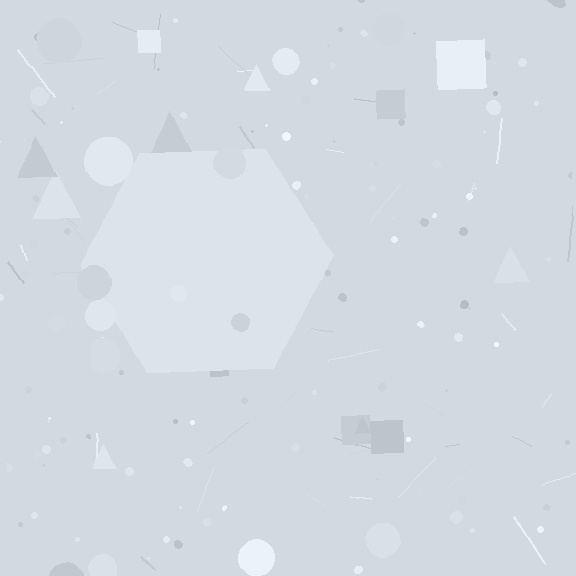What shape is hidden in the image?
A hexagon is hidden in the image.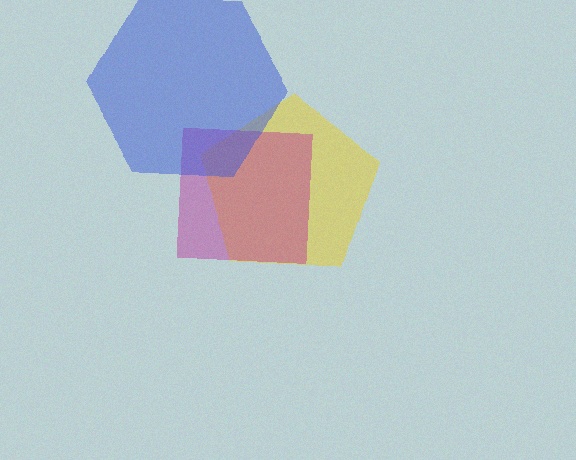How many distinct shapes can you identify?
There are 3 distinct shapes: a yellow pentagon, a magenta square, a blue hexagon.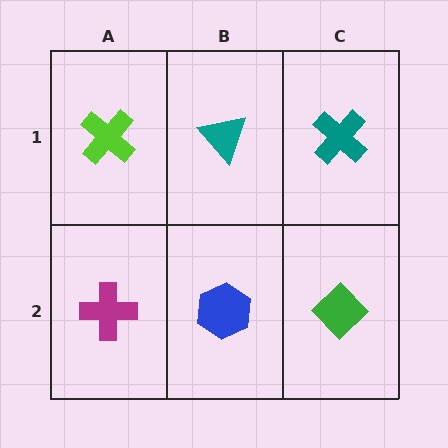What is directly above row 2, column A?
A lime cross.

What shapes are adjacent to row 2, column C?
A teal cross (row 1, column C), a blue hexagon (row 2, column B).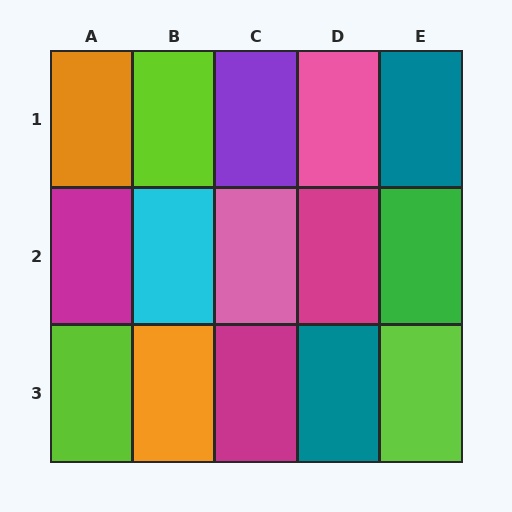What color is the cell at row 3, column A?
Lime.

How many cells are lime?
3 cells are lime.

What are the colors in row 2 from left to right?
Magenta, cyan, pink, magenta, green.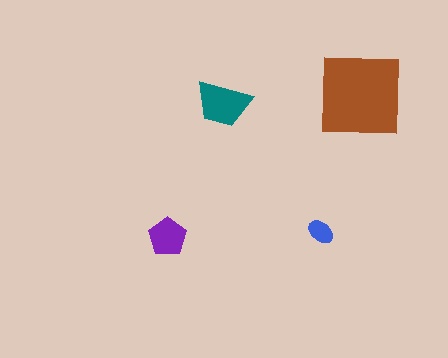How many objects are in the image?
There are 4 objects in the image.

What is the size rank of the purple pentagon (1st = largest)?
3rd.